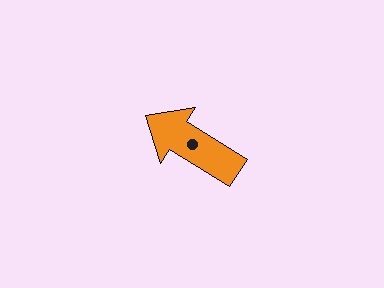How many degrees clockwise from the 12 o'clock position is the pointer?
Approximately 302 degrees.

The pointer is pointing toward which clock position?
Roughly 10 o'clock.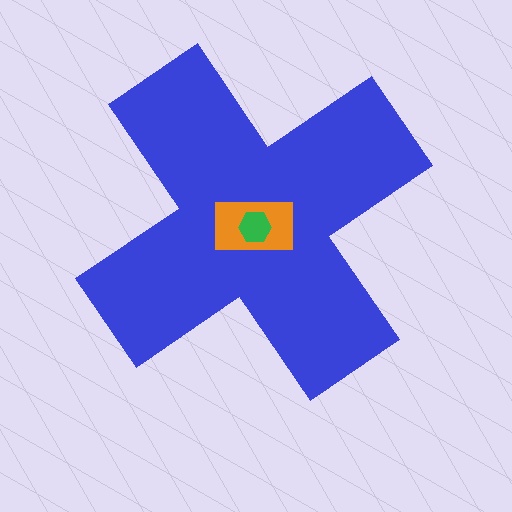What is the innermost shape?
The green hexagon.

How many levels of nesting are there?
3.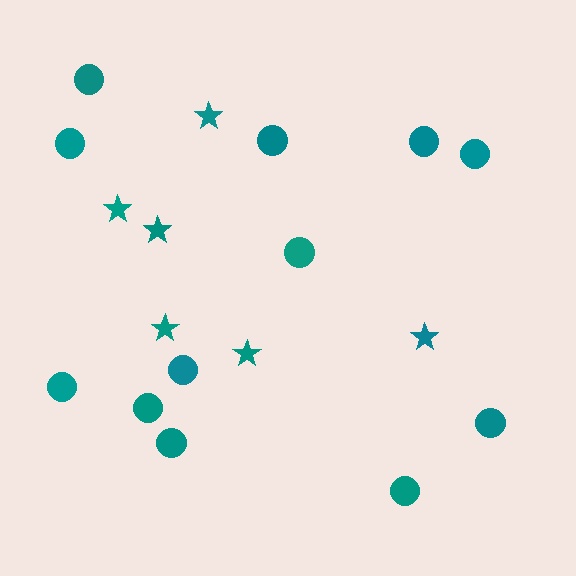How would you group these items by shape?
There are 2 groups: one group of circles (12) and one group of stars (6).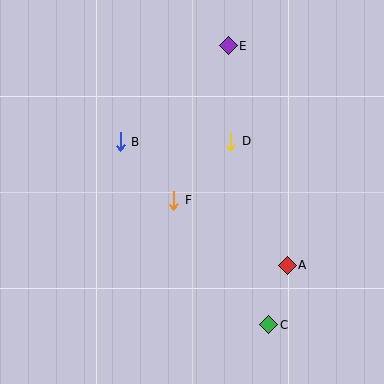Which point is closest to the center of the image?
Point F at (174, 201) is closest to the center.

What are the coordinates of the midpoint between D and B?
The midpoint between D and B is at (176, 141).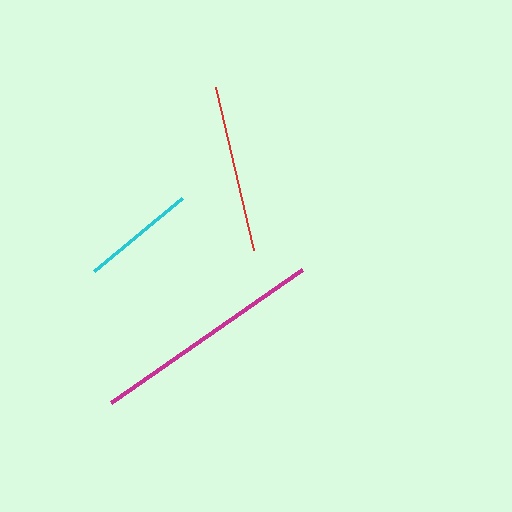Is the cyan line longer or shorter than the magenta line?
The magenta line is longer than the cyan line.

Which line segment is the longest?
The magenta line is the longest at approximately 233 pixels.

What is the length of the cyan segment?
The cyan segment is approximately 114 pixels long.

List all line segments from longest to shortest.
From longest to shortest: magenta, red, cyan.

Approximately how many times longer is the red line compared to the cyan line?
The red line is approximately 1.5 times the length of the cyan line.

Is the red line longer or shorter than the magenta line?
The magenta line is longer than the red line.